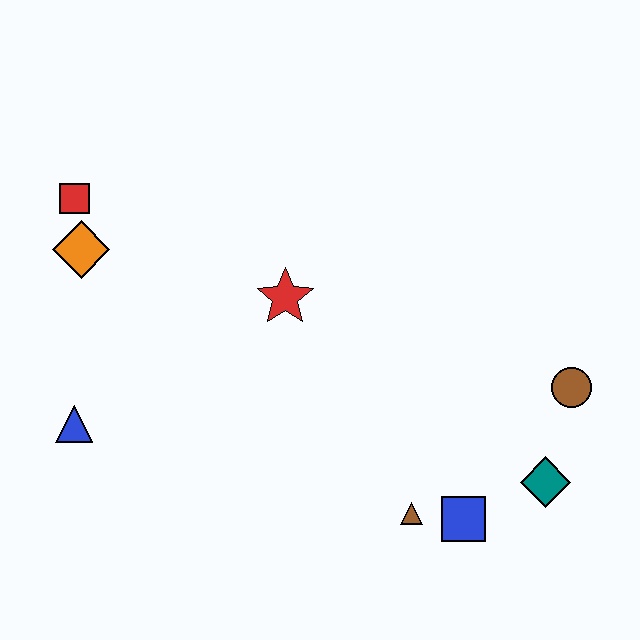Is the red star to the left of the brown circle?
Yes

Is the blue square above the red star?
No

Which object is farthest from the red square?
The teal diamond is farthest from the red square.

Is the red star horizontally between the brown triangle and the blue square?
No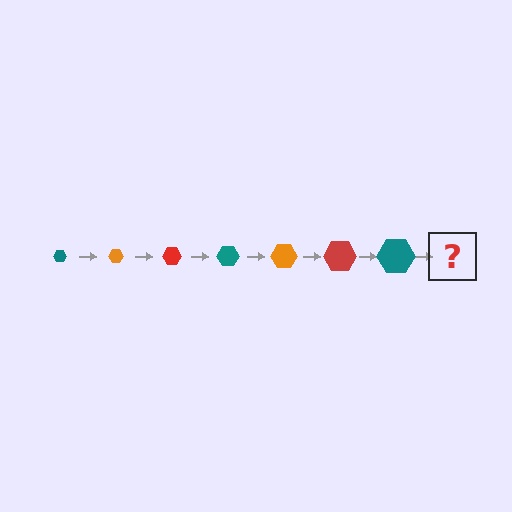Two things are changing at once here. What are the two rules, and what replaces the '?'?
The two rules are that the hexagon grows larger each step and the color cycles through teal, orange, and red. The '?' should be an orange hexagon, larger than the previous one.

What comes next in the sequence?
The next element should be an orange hexagon, larger than the previous one.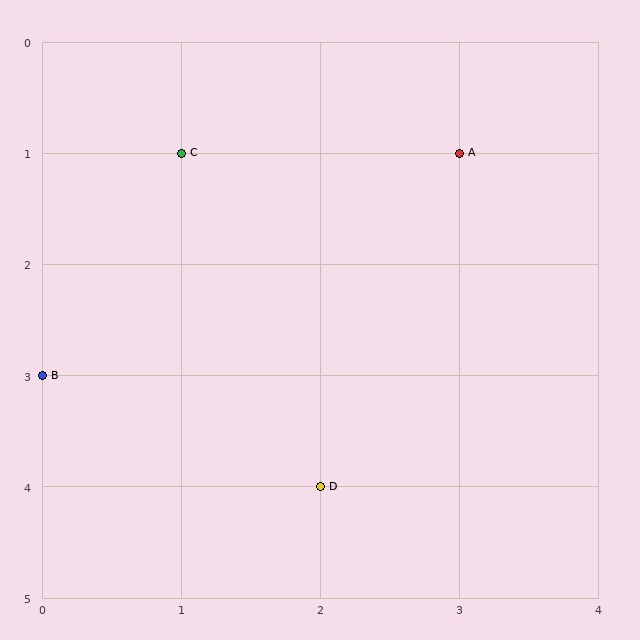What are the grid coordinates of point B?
Point B is at grid coordinates (0, 3).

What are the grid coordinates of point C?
Point C is at grid coordinates (1, 1).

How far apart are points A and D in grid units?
Points A and D are 1 column and 3 rows apart (about 3.2 grid units diagonally).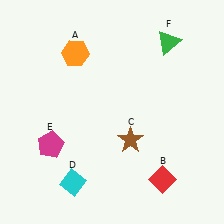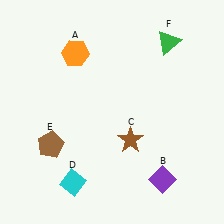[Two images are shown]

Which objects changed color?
B changed from red to purple. E changed from magenta to brown.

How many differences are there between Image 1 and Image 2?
There are 2 differences between the two images.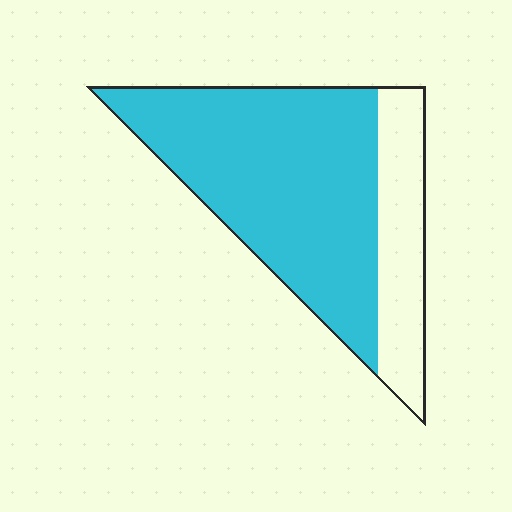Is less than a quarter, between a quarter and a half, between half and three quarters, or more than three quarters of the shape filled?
Between half and three quarters.